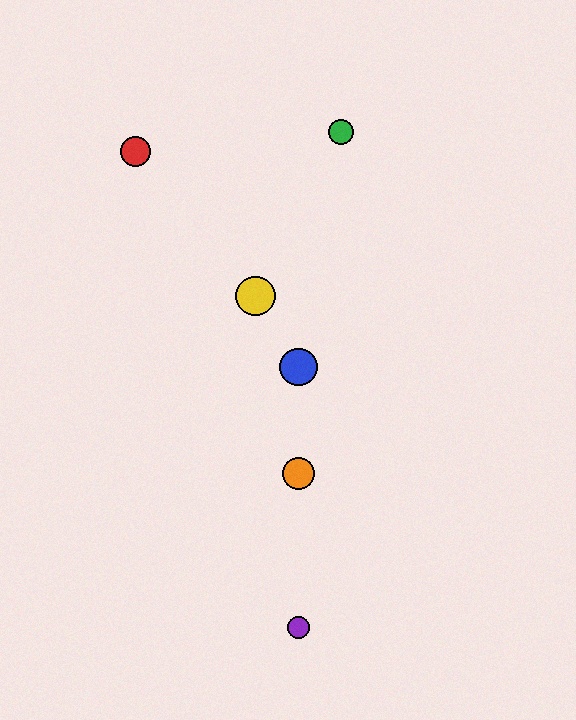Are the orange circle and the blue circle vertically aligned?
Yes, both are at x≈299.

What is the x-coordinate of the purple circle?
The purple circle is at x≈299.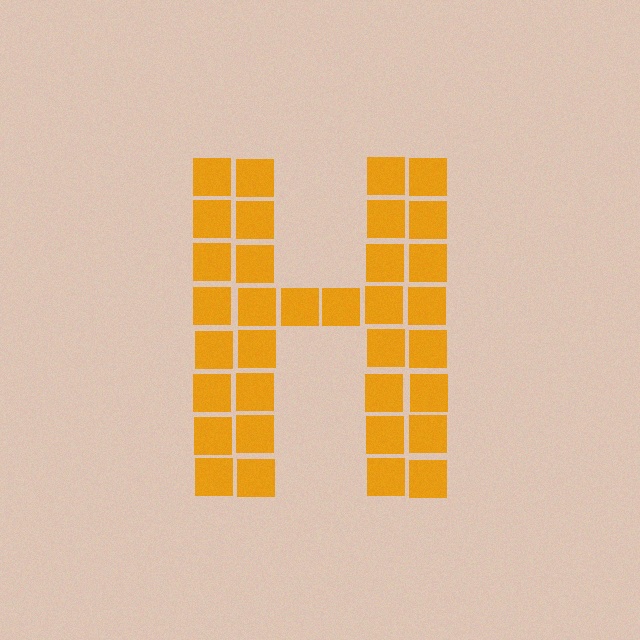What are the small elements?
The small elements are squares.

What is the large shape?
The large shape is the letter H.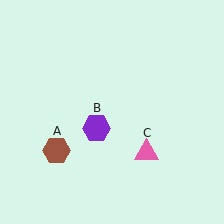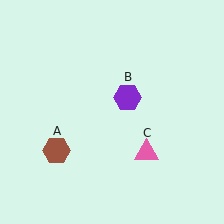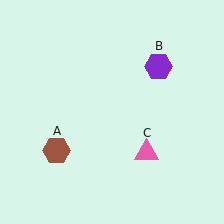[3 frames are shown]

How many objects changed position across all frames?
1 object changed position: purple hexagon (object B).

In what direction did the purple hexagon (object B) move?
The purple hexagon (object B) moved up and to the right.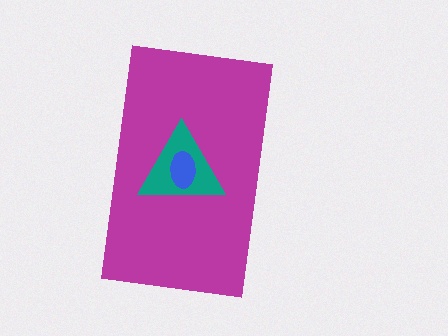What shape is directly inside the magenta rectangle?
The teal triangle.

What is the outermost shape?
The magenta rectangle.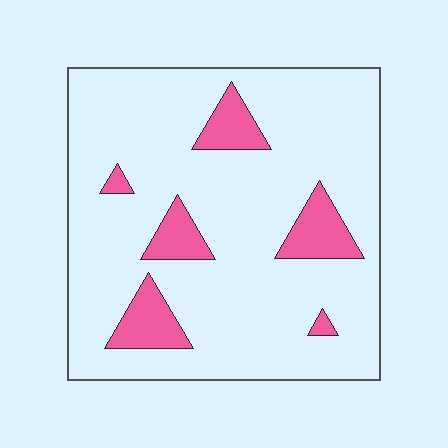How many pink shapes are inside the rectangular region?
6.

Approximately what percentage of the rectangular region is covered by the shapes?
Approximately 15%.